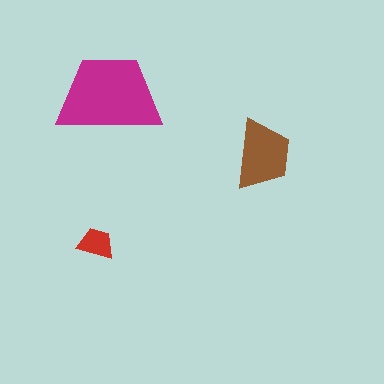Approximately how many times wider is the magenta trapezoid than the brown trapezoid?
About 1.5 times wider.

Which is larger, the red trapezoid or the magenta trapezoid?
The magenta one.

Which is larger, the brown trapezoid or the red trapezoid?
The brown one.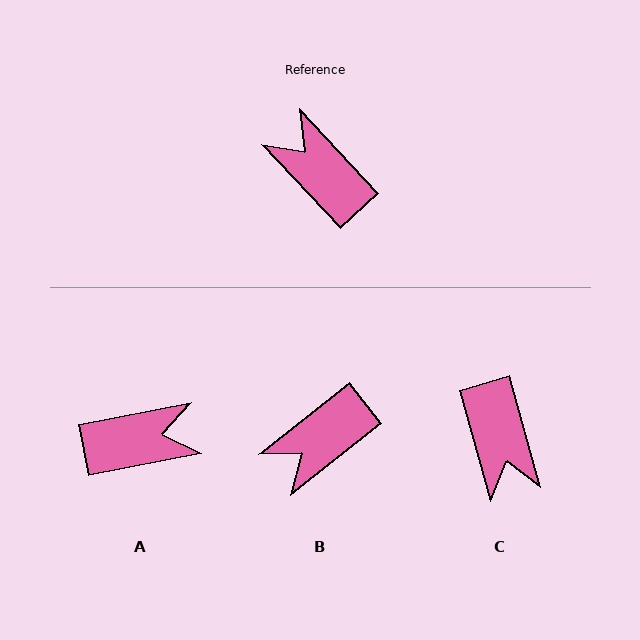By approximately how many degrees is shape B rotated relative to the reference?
Approximately 85 degrees counter-clockwise.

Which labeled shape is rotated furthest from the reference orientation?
C, about 153 degrees away.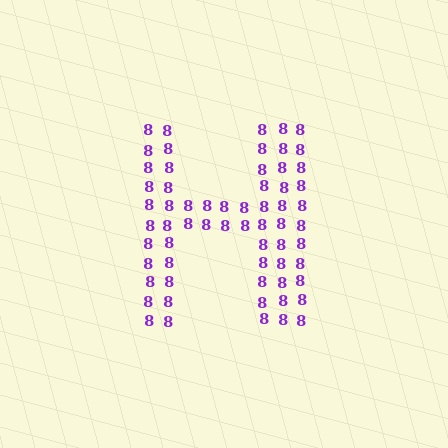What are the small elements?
The small elements are digit 8's.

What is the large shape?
The large shape is the letter H.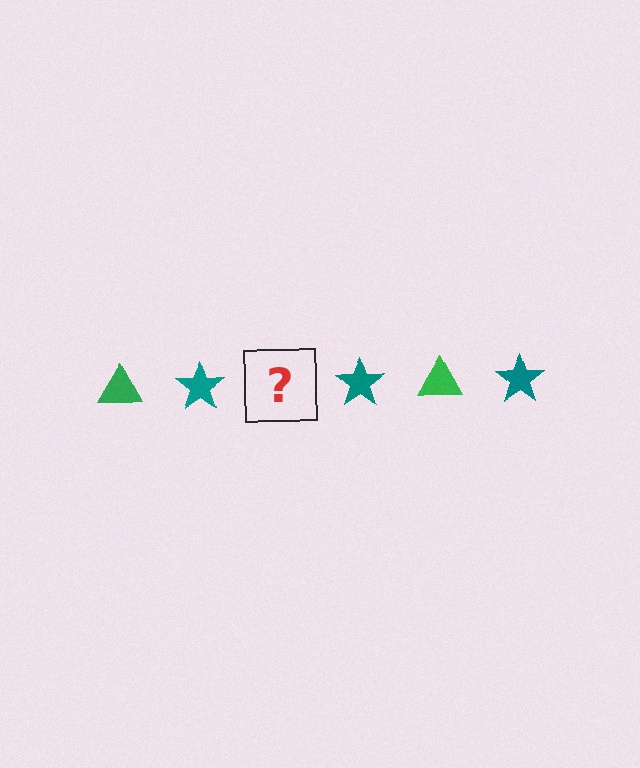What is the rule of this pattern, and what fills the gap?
The rule is that the pattern alternates between green triangle and teal star. The gap should be filled with a green triangle.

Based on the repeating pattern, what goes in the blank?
The blank should be a green triangle.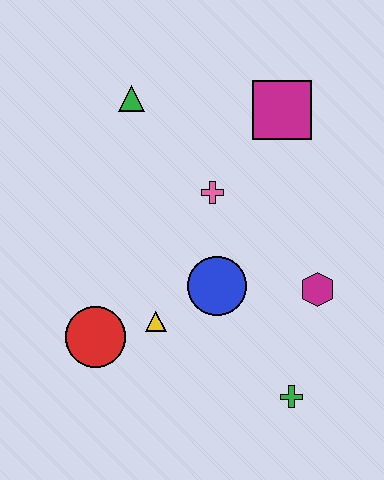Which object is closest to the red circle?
The yellow triangle is closest to the red circle.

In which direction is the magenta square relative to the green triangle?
The magenta square is to the right of the green triangle.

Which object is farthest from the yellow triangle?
The magenta square is farthest from the yellow triangle.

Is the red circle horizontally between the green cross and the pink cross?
No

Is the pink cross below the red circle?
No